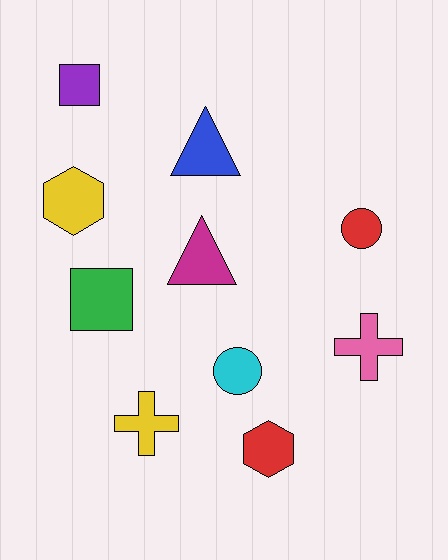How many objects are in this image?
There are 10 objects.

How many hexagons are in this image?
There are 2 hexagons.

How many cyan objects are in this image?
There is 1 cyan object.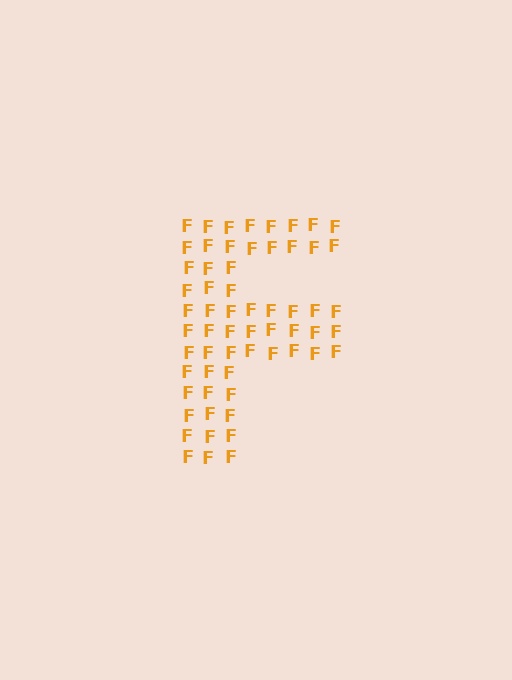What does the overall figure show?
The overall figure shows the letter F.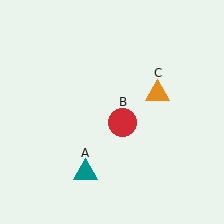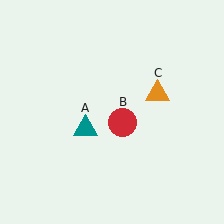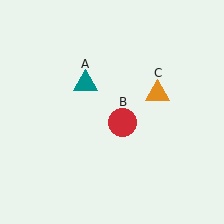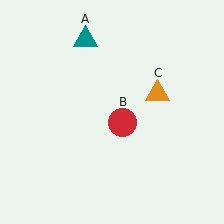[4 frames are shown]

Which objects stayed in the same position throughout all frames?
Red circle (object B) and orange triangle (object C) remained stationary.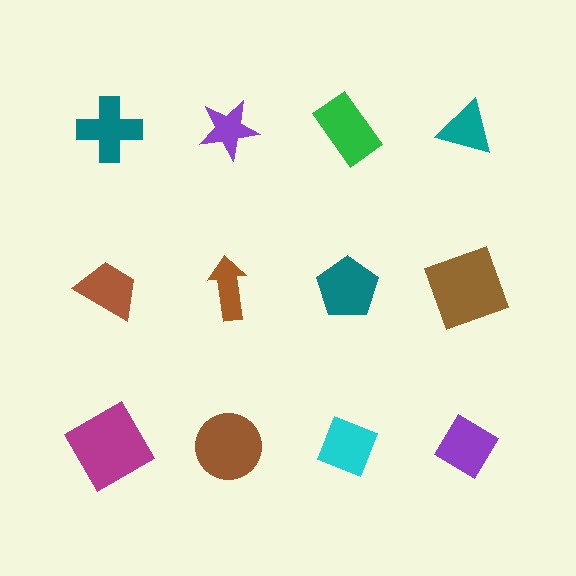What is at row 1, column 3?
A green rectangle.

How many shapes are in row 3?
4 shapes.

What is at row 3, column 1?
A magenta diamond.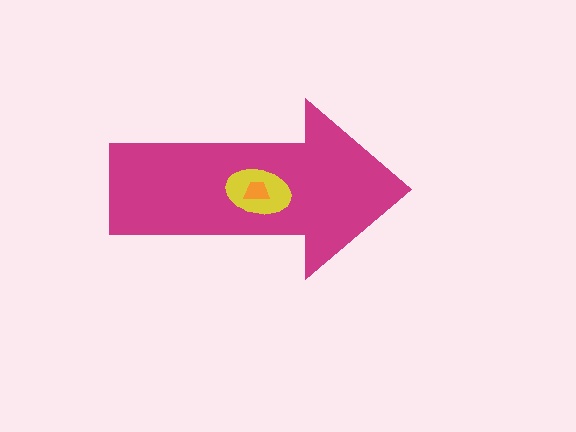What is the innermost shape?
The orange trapezoid.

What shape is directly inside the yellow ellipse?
The orange trapezoid.